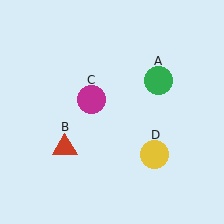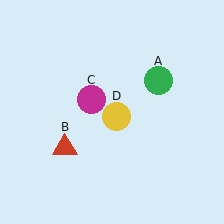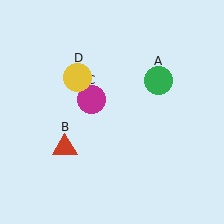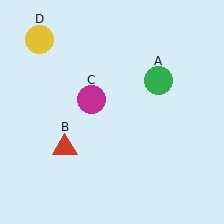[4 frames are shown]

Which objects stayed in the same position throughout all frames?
Green circle (object A) and red triangle (object B) and magenta circle (object C) remained stationary.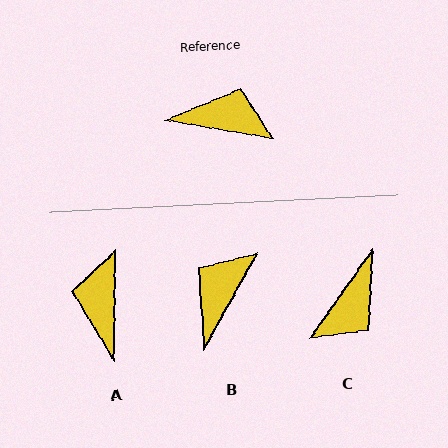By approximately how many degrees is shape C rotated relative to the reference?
Approximately 115 degrees clockwise.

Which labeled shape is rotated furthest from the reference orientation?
C, about 115 degrees away.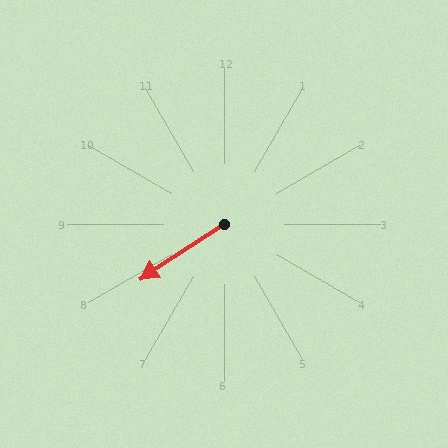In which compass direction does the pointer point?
Southwest.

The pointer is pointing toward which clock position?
Roughly 8 o'clock.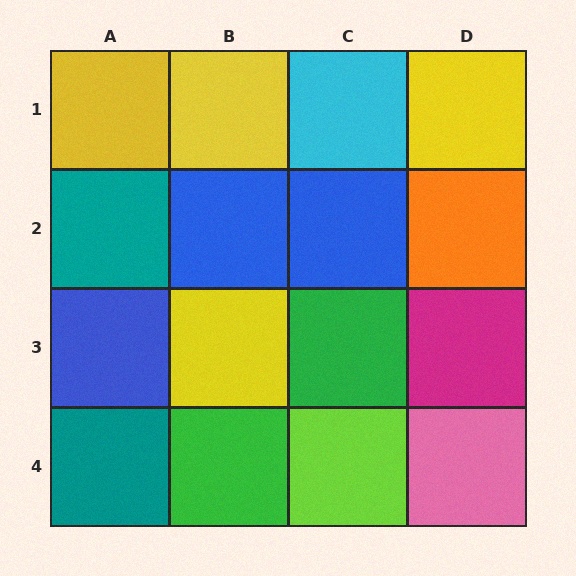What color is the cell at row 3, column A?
Blue.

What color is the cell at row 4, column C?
Lime.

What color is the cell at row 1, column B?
Yellow.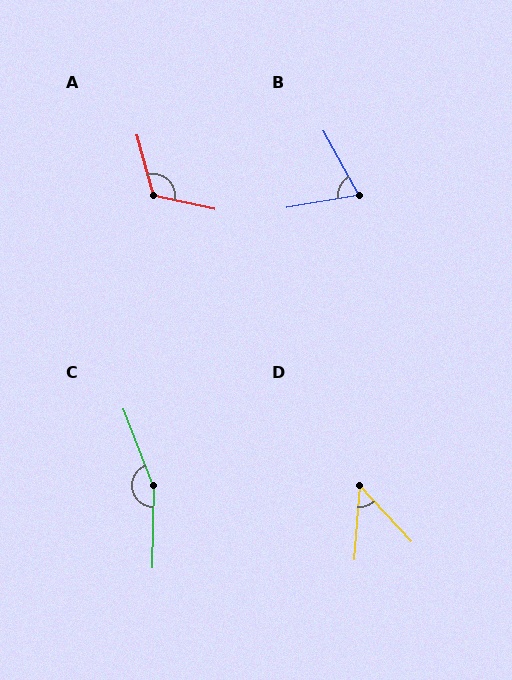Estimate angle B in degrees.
Approximately 71 degrees.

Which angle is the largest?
C, at approximately 158 degrees.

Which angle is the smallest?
D, at approximately 47 degrees.